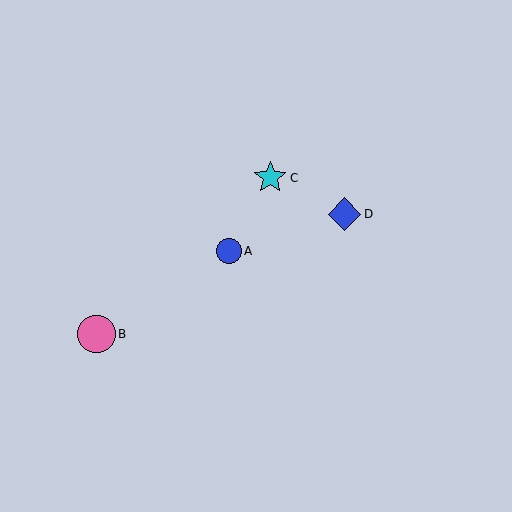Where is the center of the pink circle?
The center of the pink circle is at (97, 334).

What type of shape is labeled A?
Shape A is a blue circle.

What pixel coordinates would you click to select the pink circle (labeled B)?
Click at (97, 334) to select the pink circle B.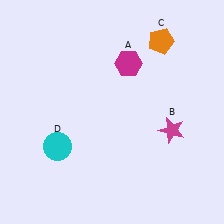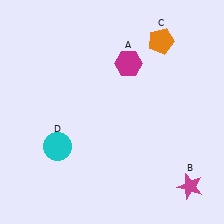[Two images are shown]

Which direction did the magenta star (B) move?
The magenta star (B) moved down.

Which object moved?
The magenta star (B) moved down.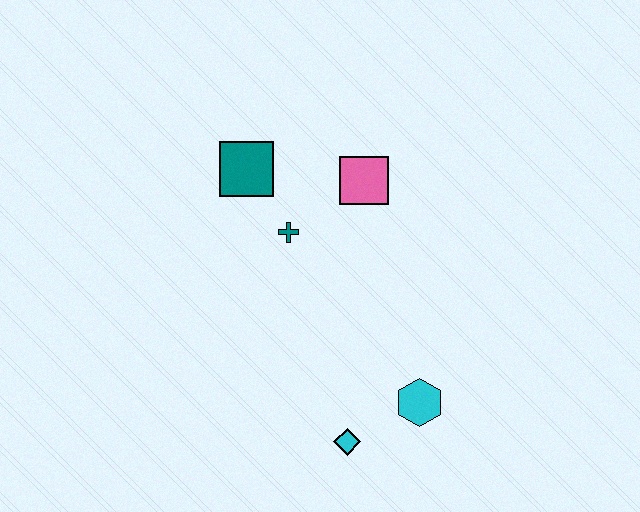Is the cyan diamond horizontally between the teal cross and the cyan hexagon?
Yes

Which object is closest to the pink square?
The teal cross is closest to the pink square.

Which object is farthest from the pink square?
The cyan diamond is farthest from the pink square.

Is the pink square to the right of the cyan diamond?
Yes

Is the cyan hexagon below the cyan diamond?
No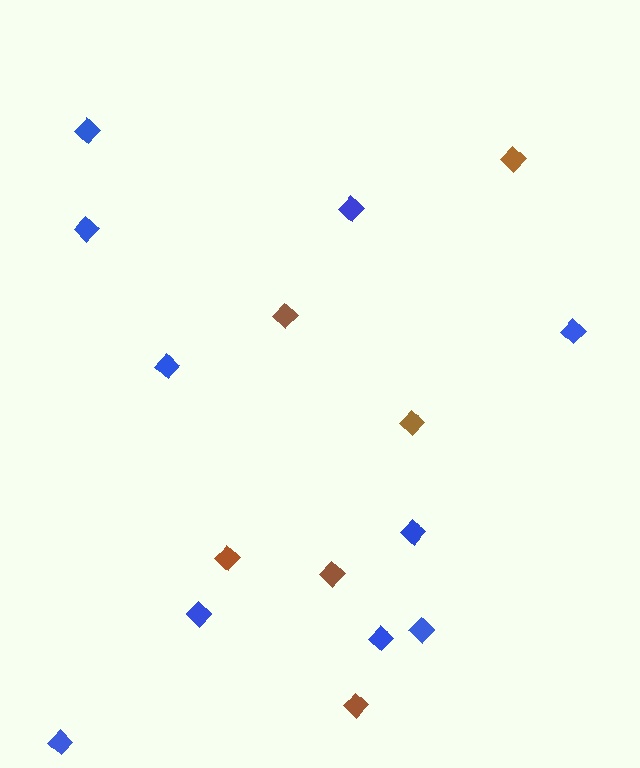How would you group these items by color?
There are 2 groups: one group of brown diamonds (6) and one group of blue diamonds (10).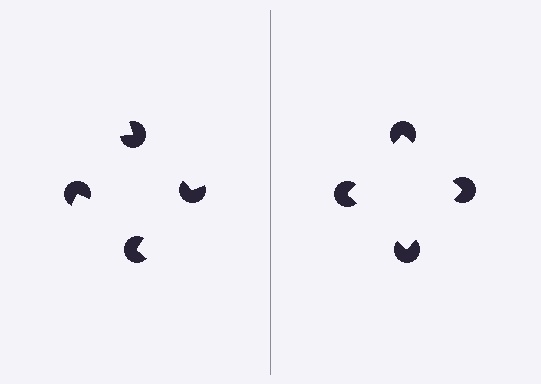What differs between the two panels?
The pac-man discs are positioned identically on both sides; only the wedge orientations differ. On the right they align to a square; on the left they are misaligned.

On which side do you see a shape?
An illusory square appears on the right side. On the left side the wedge cuts are rotated, so no coherent shape forms.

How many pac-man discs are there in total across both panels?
8 — 4 on each side.